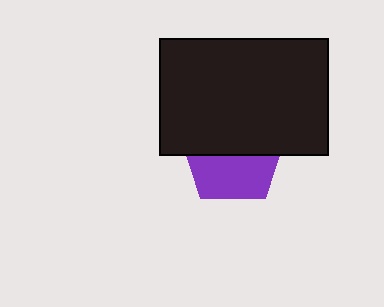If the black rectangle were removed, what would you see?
You would see the complete purple pentagon.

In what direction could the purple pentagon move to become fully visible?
The purple pentagon could move down. That would shift it out from behind the black rectangle entirely.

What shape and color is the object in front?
The object in front is a black rectangle.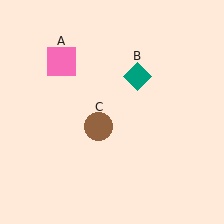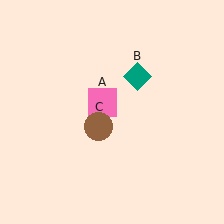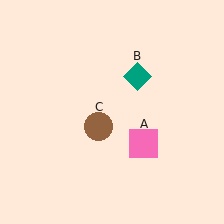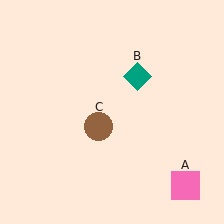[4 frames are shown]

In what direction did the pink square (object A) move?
The pink square (object A) moved down and to the right.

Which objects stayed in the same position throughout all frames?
Teal diamond (object B) and brown circle (object C) remained stationary.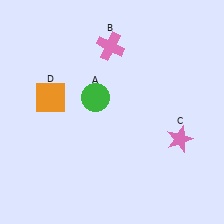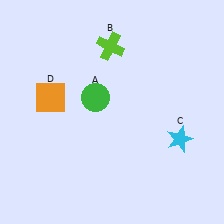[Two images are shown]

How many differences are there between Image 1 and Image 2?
There are 2 differences between the two images.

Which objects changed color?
B changed from pink to lime. C changed from pink to cyan.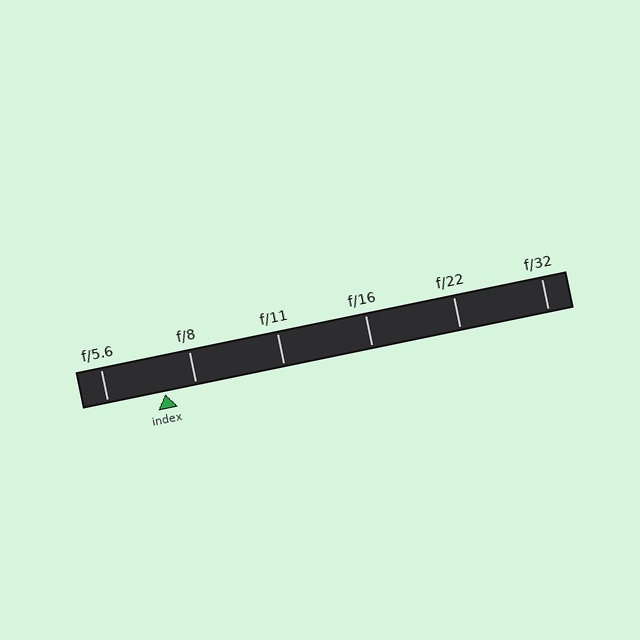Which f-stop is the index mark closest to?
The index mark is closest to f/8.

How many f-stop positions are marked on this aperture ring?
There are 6 f-stop positions marked.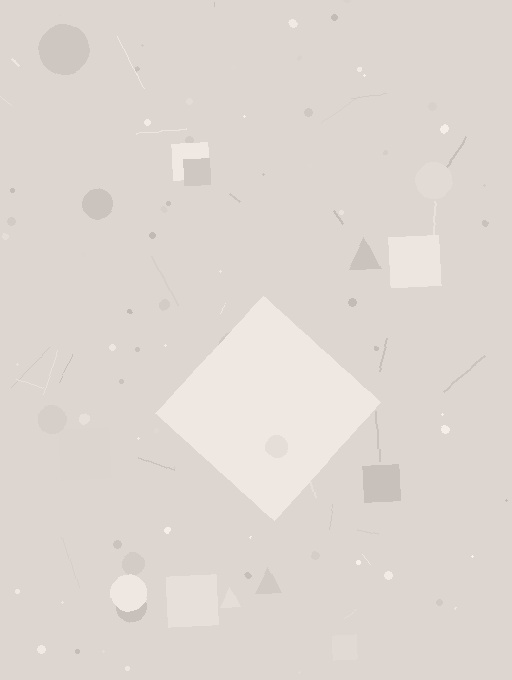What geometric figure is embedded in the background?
A diamond is embedded in the background.